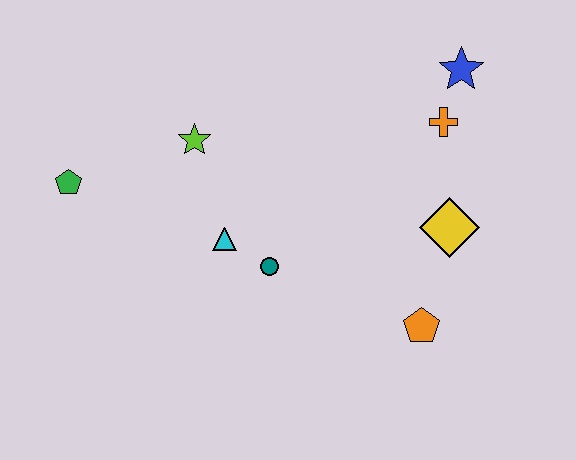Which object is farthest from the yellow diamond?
The green pentagon is farthest from the yellow diamond.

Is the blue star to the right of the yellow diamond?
Yes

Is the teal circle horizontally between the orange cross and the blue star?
No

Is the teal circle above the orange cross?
No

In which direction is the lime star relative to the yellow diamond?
The lime star is to the left of the yellow diamond.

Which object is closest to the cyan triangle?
The teal circle is closest to the cyan triangle.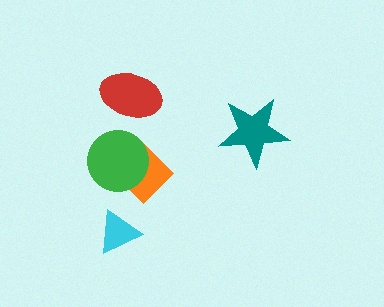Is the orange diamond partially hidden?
Yes, it is partially covered by another shape.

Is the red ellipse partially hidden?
No, no other shape covers it.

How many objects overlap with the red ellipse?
0 objects overlap with the red ellipse.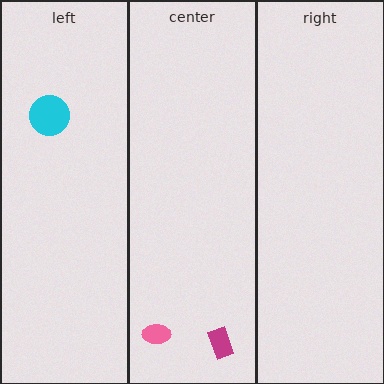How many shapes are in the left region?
1.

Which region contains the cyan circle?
The left region.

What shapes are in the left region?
The cyan circle.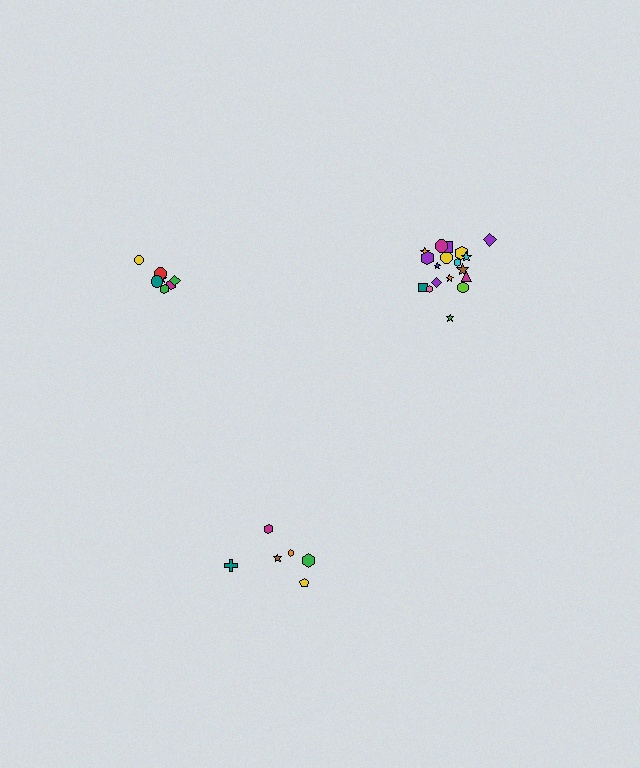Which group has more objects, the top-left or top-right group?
The top-right group.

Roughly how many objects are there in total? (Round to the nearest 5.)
Roughly 30 objects in total.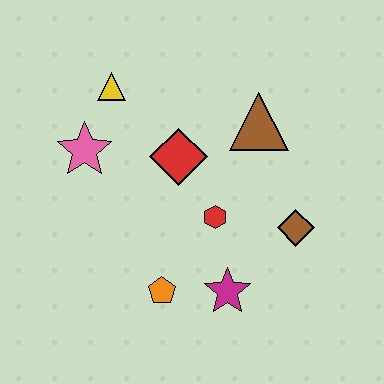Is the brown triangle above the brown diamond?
Yes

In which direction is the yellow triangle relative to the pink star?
The yellow triangle is above the pink star.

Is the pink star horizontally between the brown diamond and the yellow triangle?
No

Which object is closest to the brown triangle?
The red diamond is closest to the brown triangle.